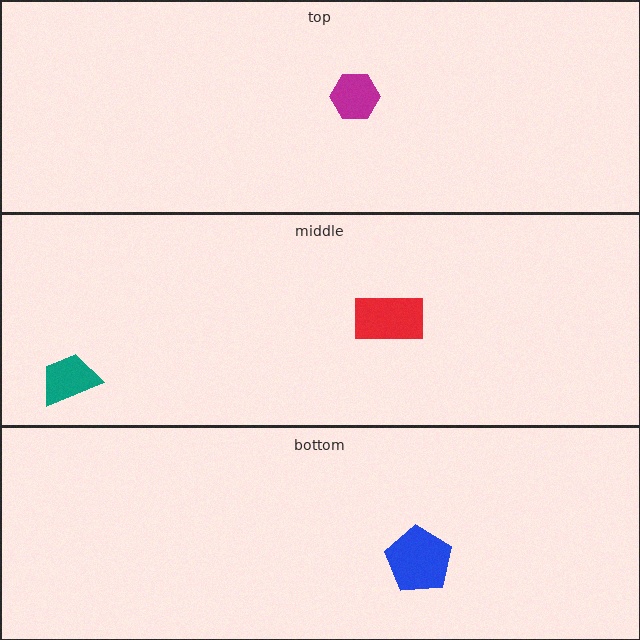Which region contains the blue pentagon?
The bottom region.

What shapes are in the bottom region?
The blue pentagon.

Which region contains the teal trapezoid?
The middle region.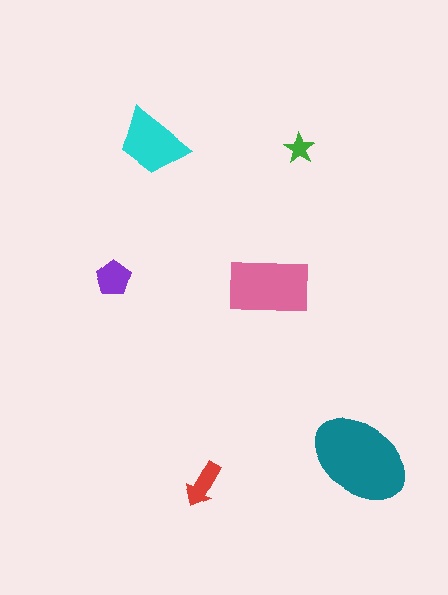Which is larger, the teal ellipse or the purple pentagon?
The teal ellipse.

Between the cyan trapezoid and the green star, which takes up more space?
The cyan trapezoid.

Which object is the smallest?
The green star.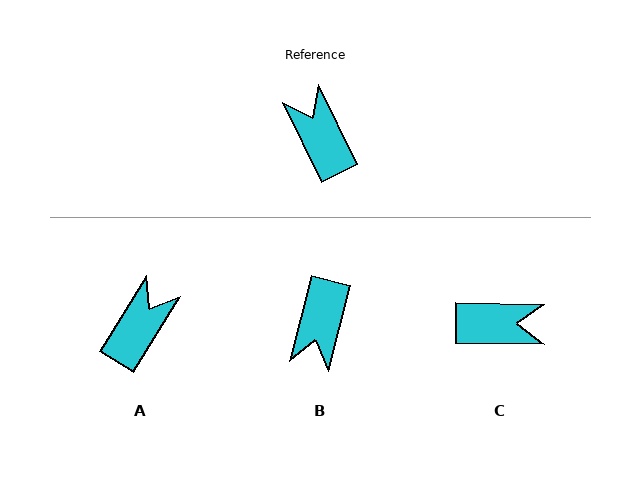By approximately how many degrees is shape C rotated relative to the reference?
Approximately 117 degrees clockwise.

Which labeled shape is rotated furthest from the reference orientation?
B, about 140 degrees away.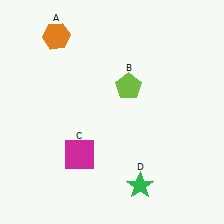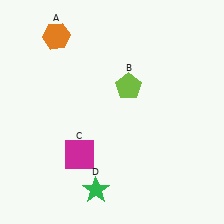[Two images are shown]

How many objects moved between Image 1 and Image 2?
1 object moved between the two images.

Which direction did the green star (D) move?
The green star (D) moved left.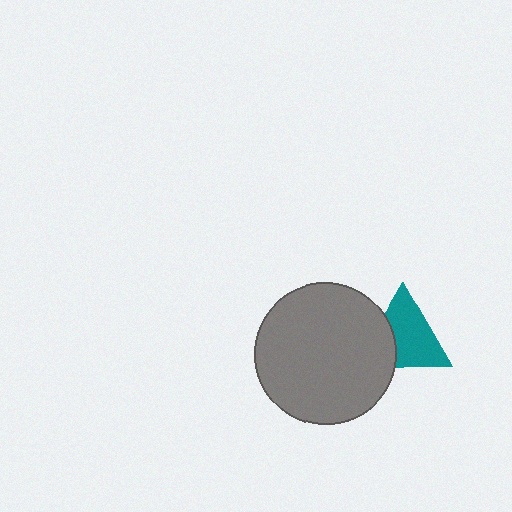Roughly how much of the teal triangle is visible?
Most of it is visible (roughly 68%).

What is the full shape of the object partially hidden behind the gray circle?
The partially hidden object is a teal triangle.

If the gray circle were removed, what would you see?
You would see the complete teal triangle.